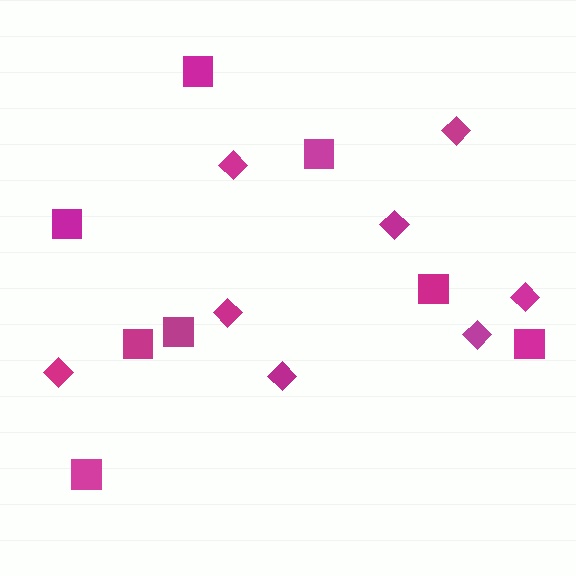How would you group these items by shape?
There are 2 groups: one group of squares (8) and one group of diamonds (8).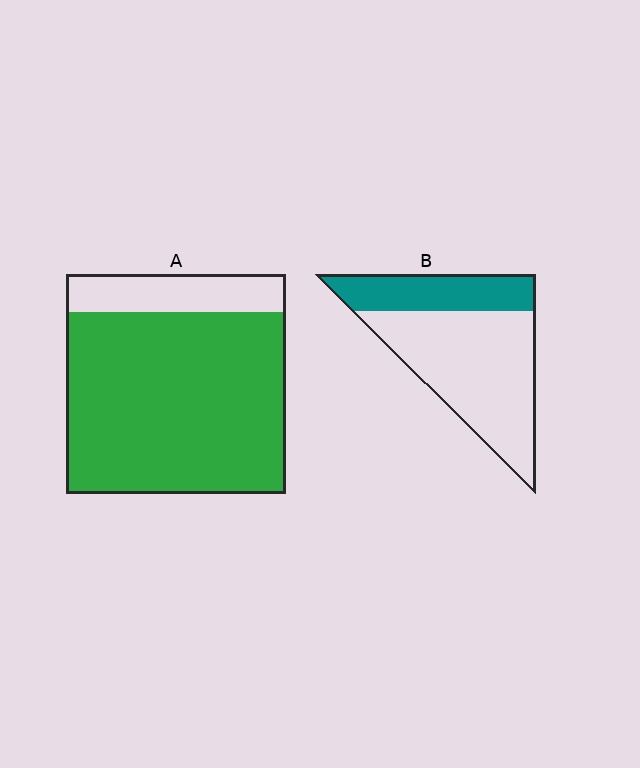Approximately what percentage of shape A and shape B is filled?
A is approximately 85% and B is approximately 30%.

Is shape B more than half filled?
No.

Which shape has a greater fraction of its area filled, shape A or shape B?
Shape A.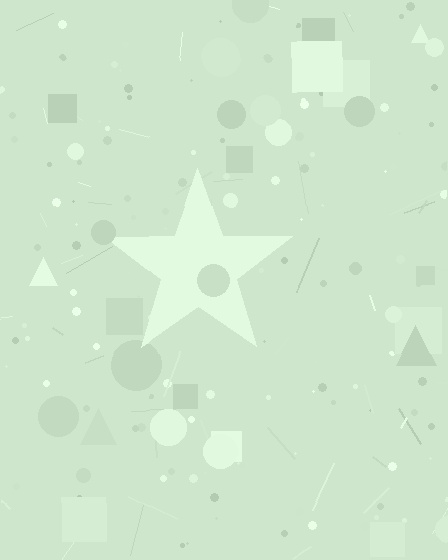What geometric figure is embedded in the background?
A star is embedded in the background.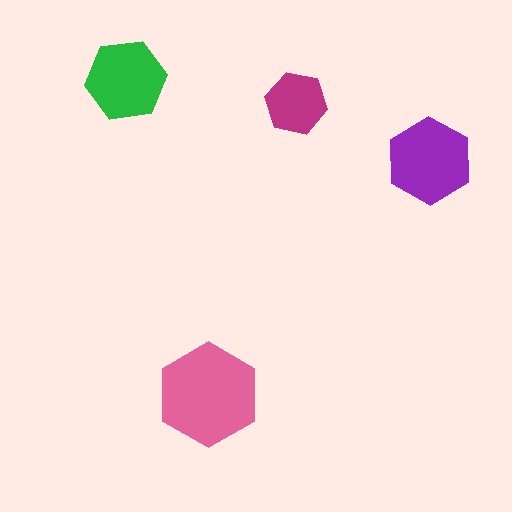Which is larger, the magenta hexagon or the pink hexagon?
The pink one.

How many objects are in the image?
There are 4 objects in the image.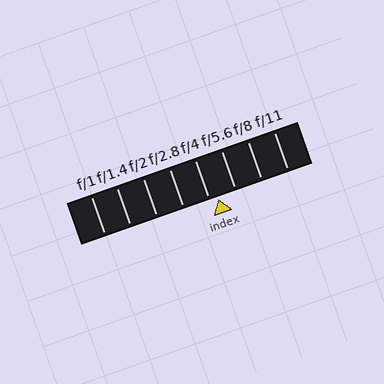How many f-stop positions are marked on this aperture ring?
There are 8 f-stop positions marked.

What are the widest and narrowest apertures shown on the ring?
The widest aperture shown is f/1 and the narrowest is f/11.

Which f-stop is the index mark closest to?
The index mark is closest to f/4.